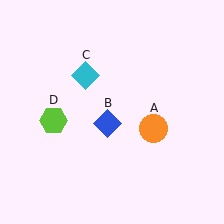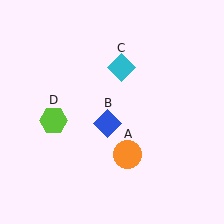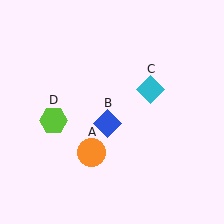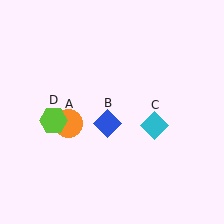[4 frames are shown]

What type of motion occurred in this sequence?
The orange circle (object A), cyan diamond (object C) rotated clockwise around the center of the scene.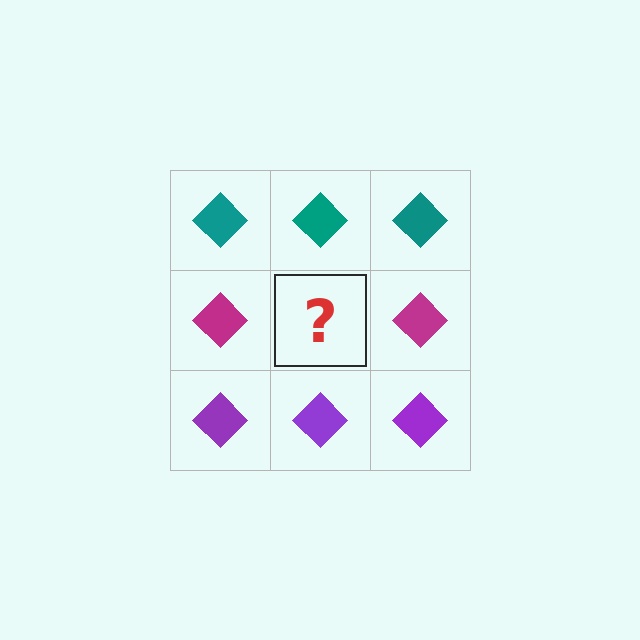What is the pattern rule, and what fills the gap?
The rule is that each row has a consistent color. The gap should be filled with a magenta diamond.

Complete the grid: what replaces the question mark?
The question mark should be replaced with a magenta diamond.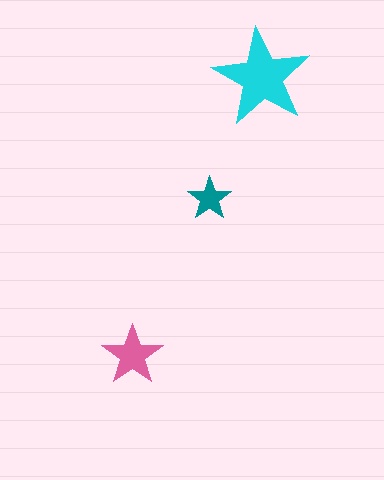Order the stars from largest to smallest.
the cyan one, the pink one, the teal one.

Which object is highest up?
The cyan star is topmost.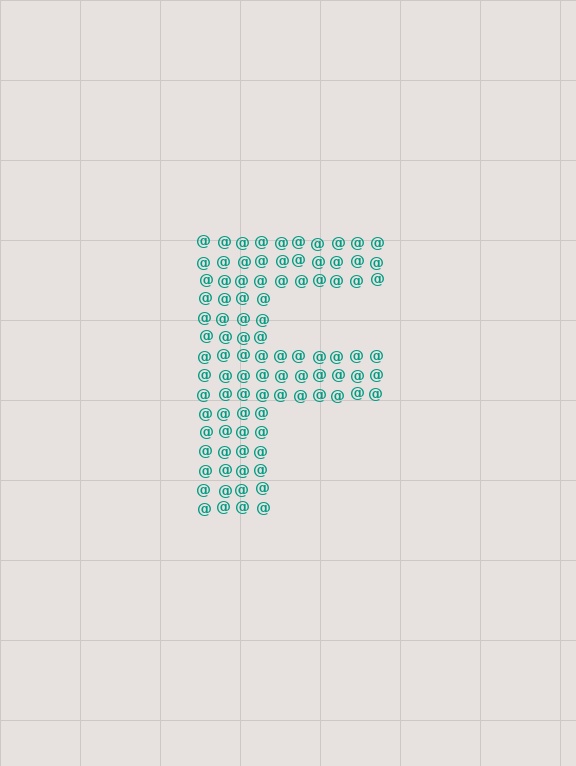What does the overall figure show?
The overall figure shows the letter F.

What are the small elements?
The small elements are at signs.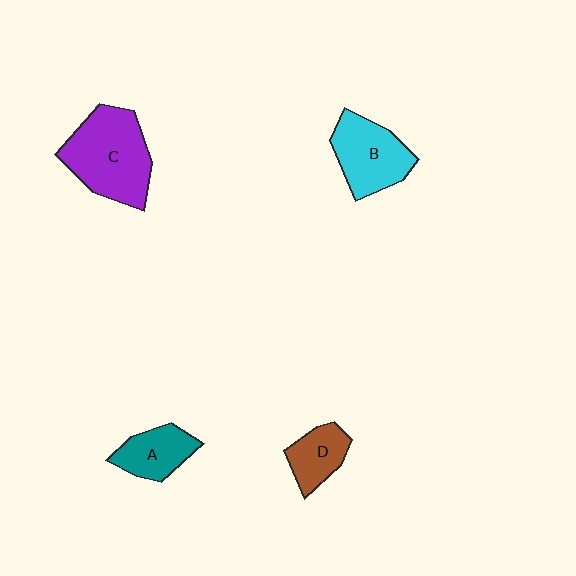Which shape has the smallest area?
Shape D (brown).